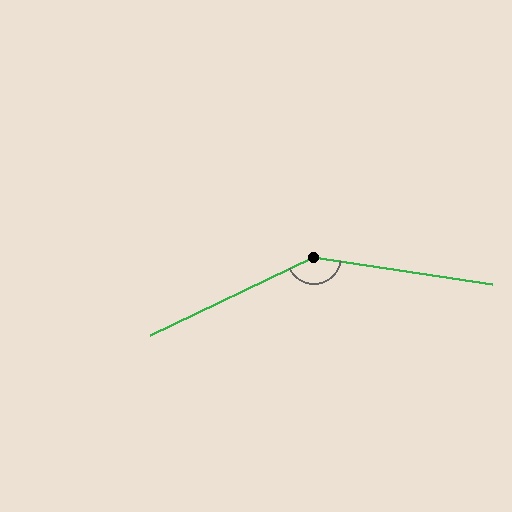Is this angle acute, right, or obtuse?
It is obtuse.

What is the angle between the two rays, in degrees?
Approximately 146 degrees.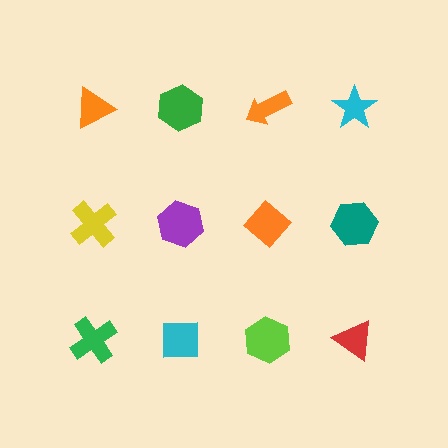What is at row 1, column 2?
A green hexagon.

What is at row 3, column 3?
A lime hexagon.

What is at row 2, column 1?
A yellow cross.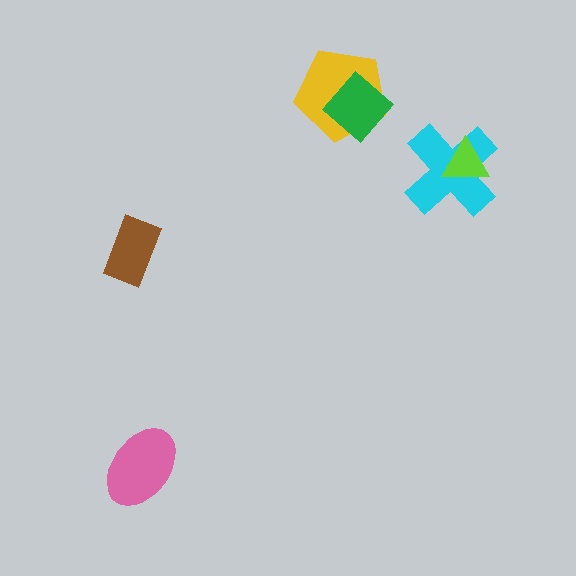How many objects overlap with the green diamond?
1 object overlaps with the green diamond.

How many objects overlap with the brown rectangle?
0 objects overlap with the brown rectangle.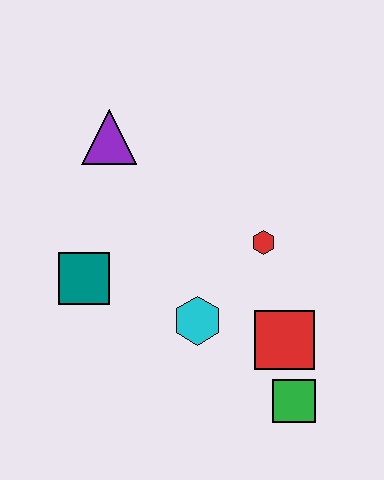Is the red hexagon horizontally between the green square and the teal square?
Yes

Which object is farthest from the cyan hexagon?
The purple triangle is farthest from the cyan hexagon.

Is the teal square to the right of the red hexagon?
No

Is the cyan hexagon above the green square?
Yes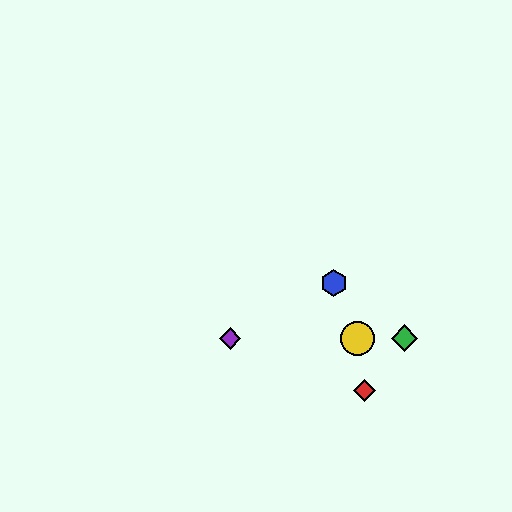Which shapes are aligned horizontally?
The green diamond, the yellow circle, the purple diamond are aligned horizontally.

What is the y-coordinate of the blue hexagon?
The blue hexagon is at y≈283.